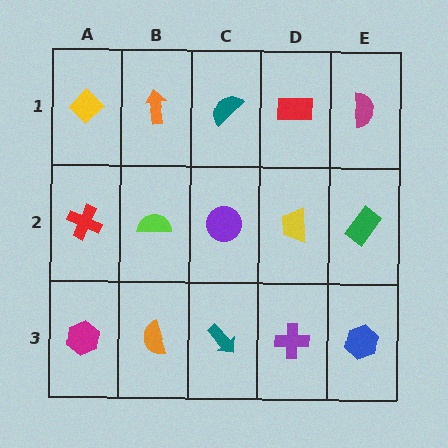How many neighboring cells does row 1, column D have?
3.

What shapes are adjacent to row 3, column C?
A purple circle (row 2, column C), an orange semicircle (row 3, column B), a purple cross (row 3, column D).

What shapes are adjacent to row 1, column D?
A yellow trapezoid (row 2, column D), a teal semicircle (row 1, column C), a magenta semicircle (row 1, column E).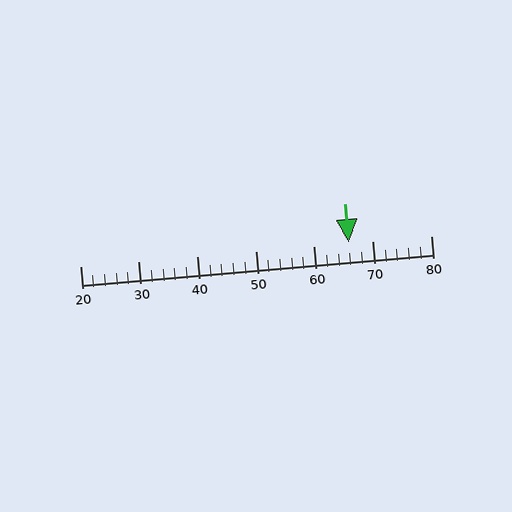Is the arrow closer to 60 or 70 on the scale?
The arrow is closer to 70.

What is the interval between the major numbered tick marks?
The major tick marks are spaced 10 units apart.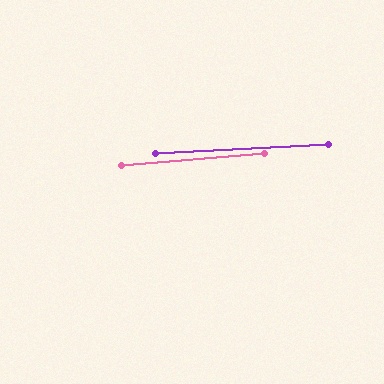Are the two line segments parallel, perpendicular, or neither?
Parallel — their directions differ by only 1.4°.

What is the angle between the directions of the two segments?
Approximately 1 degree.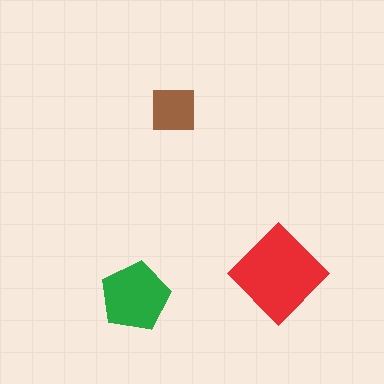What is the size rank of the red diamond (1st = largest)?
1st.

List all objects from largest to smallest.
The red diamond, the green pentagon, the brown square.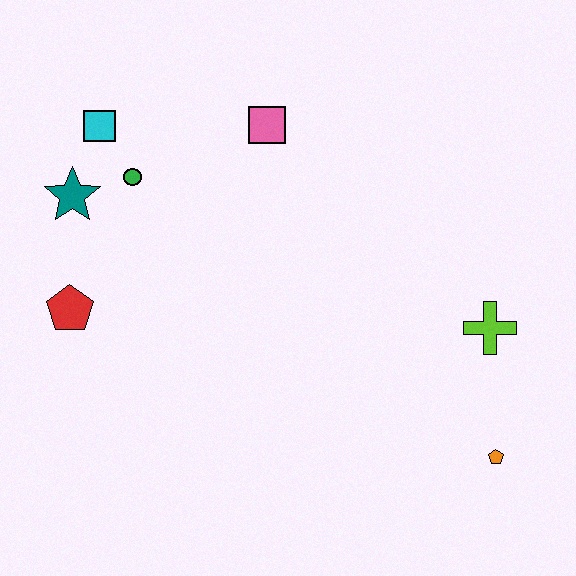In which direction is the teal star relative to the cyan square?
The teal star is below the cyan square.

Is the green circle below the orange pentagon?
No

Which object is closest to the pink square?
The green circle is closest to the pink square.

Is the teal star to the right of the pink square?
No